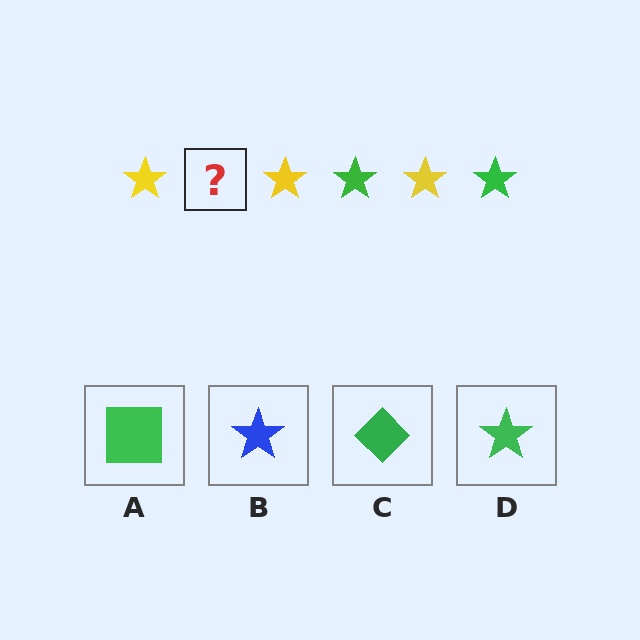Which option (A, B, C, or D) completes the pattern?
D.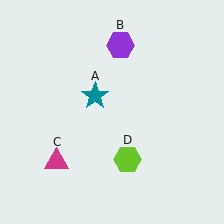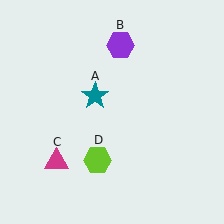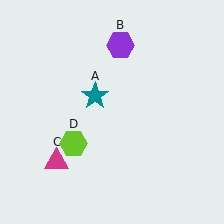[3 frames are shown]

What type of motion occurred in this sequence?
The lime hexagon (object D) rotated clockwise around the center of the scene.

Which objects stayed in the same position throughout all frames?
Teal star (object A) and purple hexagon (object B) and magenta triangle (object C) remained stationary.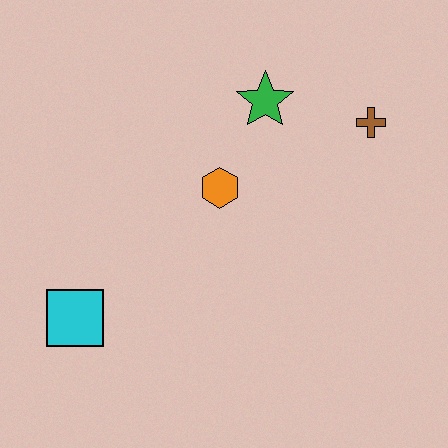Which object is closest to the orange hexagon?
The green star is closest to the orange hexagon.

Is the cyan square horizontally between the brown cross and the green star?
No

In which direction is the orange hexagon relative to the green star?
The orange hexagon is below the green star.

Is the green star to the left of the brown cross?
Yes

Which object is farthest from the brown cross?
The cyan square is farthest from the brown cross.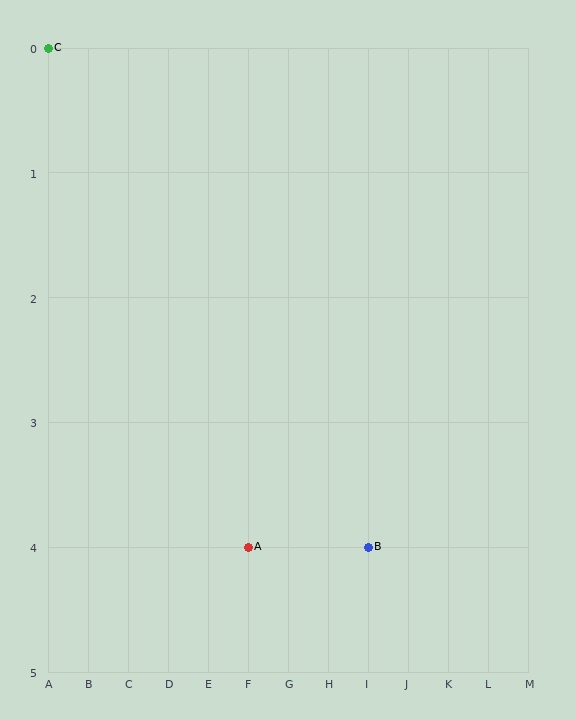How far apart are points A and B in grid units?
Points A and B are 3 columns apart.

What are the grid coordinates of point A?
Point A is at grid coordinates (F, 4).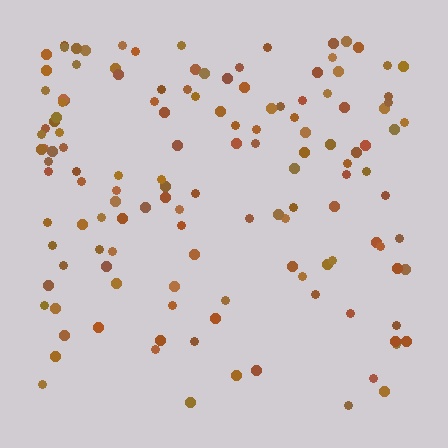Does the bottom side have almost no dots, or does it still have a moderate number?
Still a moderate number, just noticeably fewer than the top.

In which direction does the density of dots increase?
From bottom to top, with the top side densest.